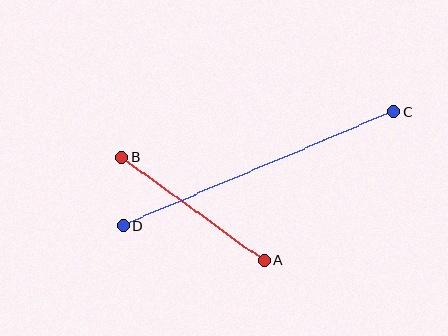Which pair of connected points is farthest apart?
Points C and D are farthest apart.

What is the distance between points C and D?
The distance is approximately 294 pixels.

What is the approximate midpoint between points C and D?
The midpoint is at approximately (259, 169) pixels.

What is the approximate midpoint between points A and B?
The midpoint is at approximately (193, 209) pixels.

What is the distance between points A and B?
The distance is approximately 176 pixels.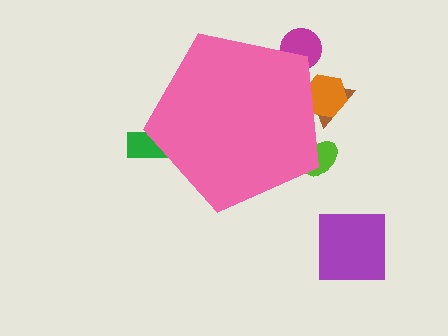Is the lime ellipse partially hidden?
Yes, the lime ellipse is partially hidden behind the pink pentagon.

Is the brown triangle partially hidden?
Yes, the brown triangle is partially hidden behind the pink pentagon.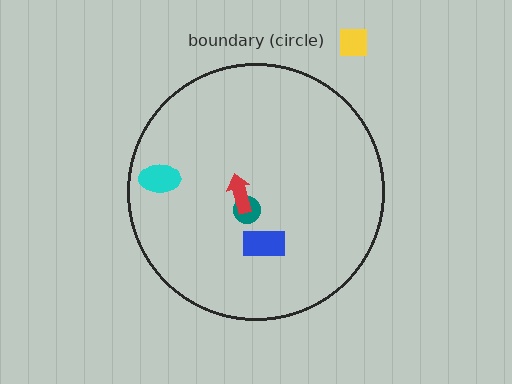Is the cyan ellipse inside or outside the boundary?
Inside.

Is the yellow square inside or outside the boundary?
Outside.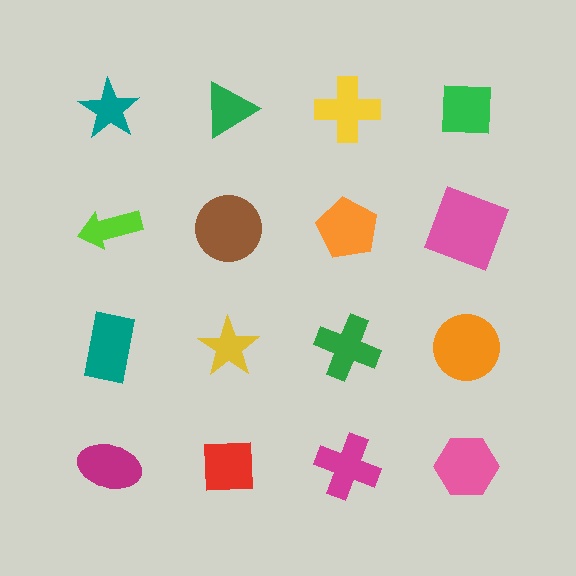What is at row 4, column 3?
A magenta cross.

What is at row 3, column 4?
An orange circle.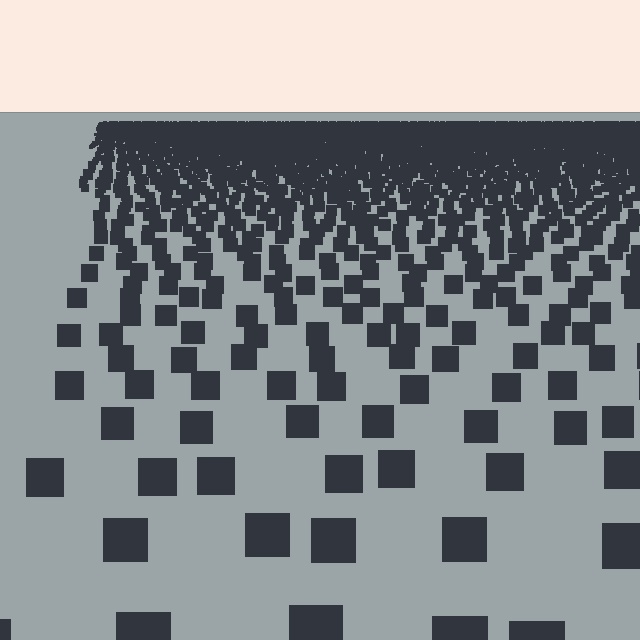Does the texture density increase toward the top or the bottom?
Density increases toward the top.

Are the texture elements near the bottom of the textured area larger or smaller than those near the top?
Larger. Near the bottom, elements are closer to the viewer and appear at a bigger on-screen size.